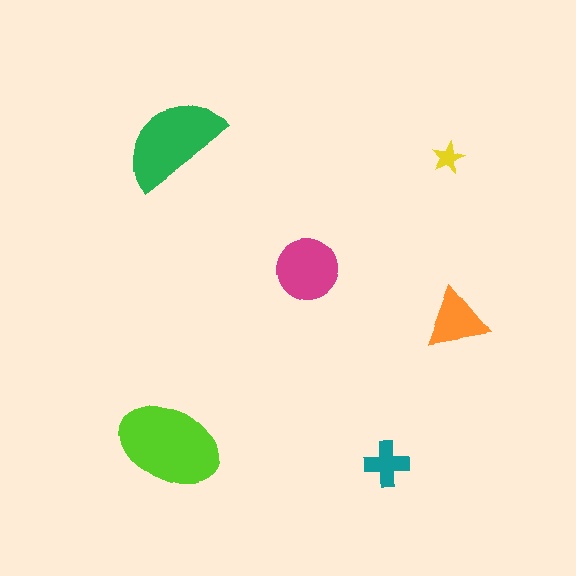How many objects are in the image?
There are 6 objects in the image.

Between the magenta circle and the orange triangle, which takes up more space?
The magenta circle.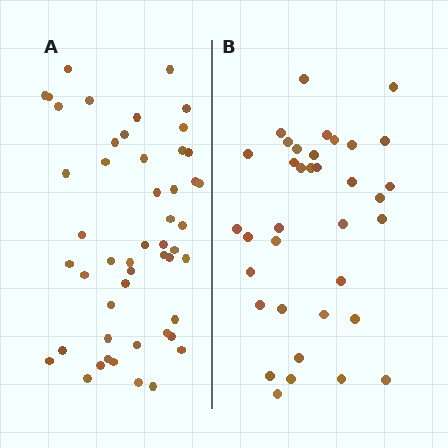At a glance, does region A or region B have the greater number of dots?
Region A (the left region) has more dots.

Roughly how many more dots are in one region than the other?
Region A has approximately 15 more dots than region B.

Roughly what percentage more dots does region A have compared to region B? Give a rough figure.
About 40% more.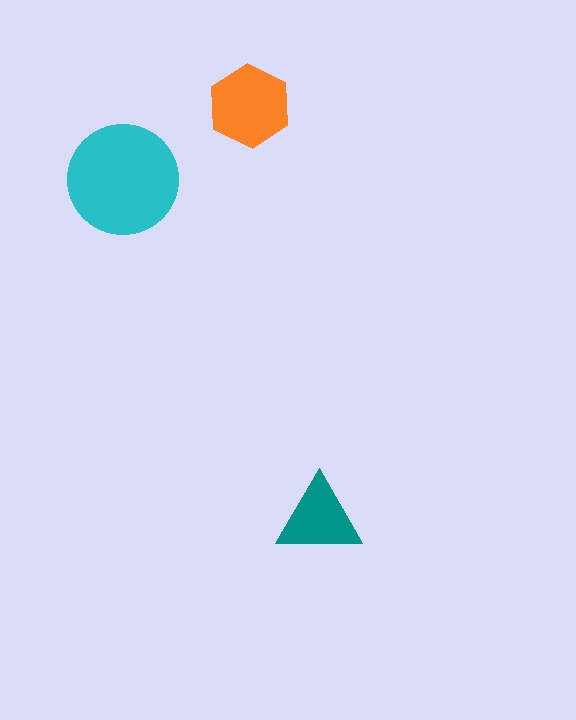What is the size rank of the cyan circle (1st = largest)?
1st.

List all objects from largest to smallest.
The cyan circle, the orange hexagon, the teal triangle.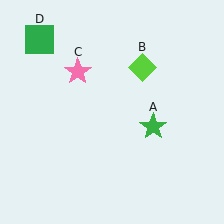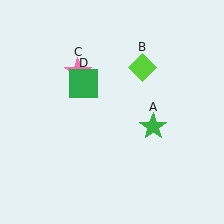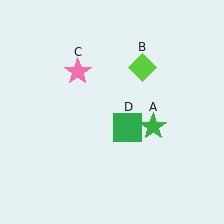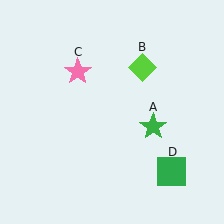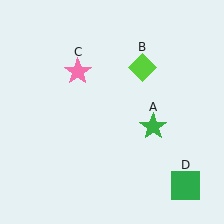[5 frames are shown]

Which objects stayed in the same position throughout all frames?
Green star (object A) and lime diamond (object B) and pink star (object C) remained stationary.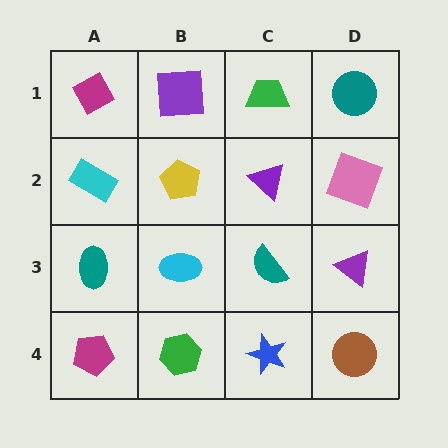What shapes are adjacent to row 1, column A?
A cyan rectangle (row 2, column A), a purple square (row 1, column B).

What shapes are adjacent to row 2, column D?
A teal circle (row 1, column D), a purple triangle (row 3, column D), a purple triangle (row 2, column C).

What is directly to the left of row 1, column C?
A purple square.